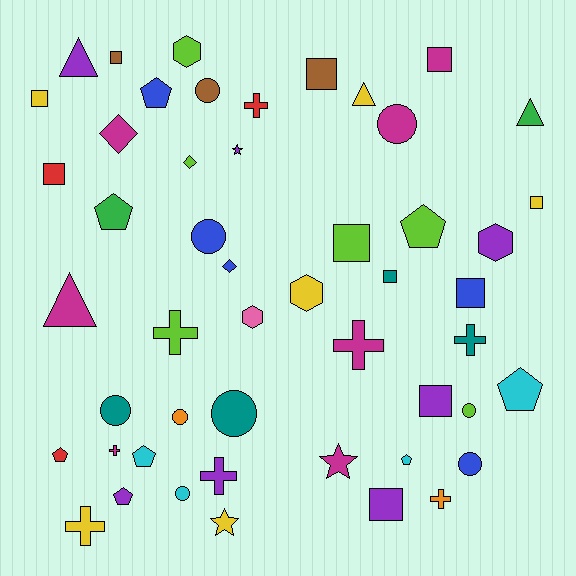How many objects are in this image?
There are 50 objects.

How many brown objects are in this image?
There are 3 brown objects.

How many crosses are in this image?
There are 8 crosses.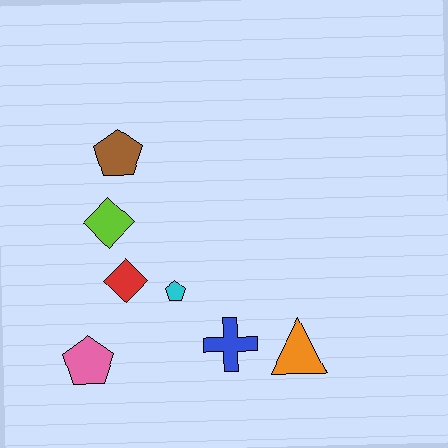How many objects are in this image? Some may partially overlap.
There are 7 objects.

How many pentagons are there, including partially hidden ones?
There are 3 pentagons.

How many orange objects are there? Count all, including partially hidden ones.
There is 1 orange object.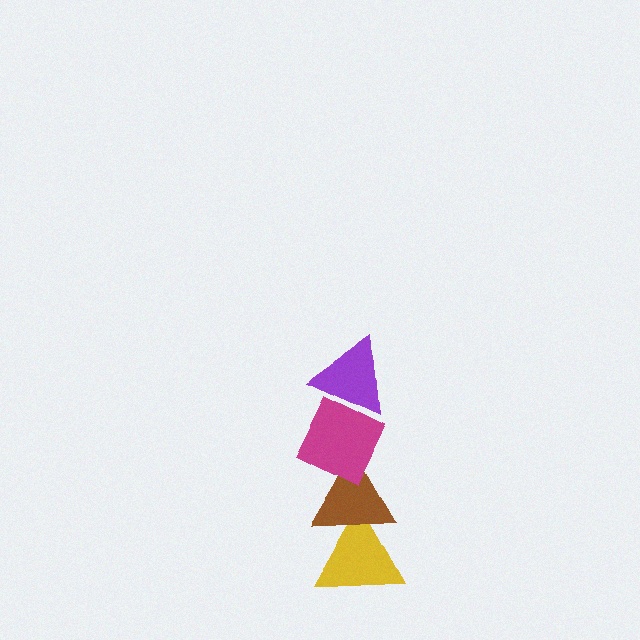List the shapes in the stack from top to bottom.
From top to bottom: the purple triangle, the magenta diamond, the brown triangle, the yellow triangle.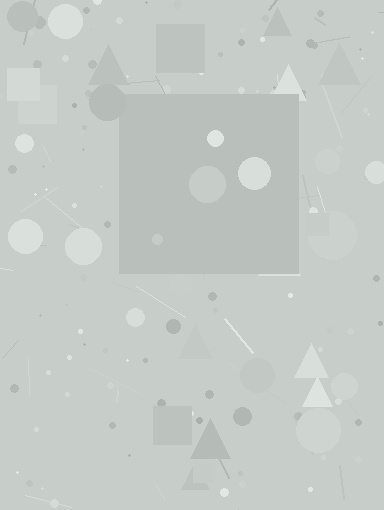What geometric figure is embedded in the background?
A square is embedded in the background.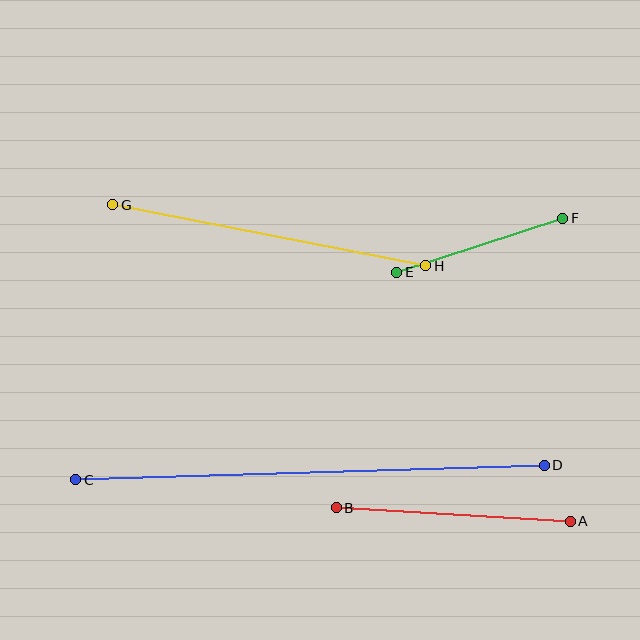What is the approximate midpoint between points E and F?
The midpoint is at approximately (480, 245) pixels.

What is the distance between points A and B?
The distance is approximately 235 pixels.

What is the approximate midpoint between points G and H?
The midpoint is at approximately (269, 235) pixels.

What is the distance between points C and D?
The distance is approximately 468 pixels.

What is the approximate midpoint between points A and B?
The midpoint is at approximately (453, 515) pixels.